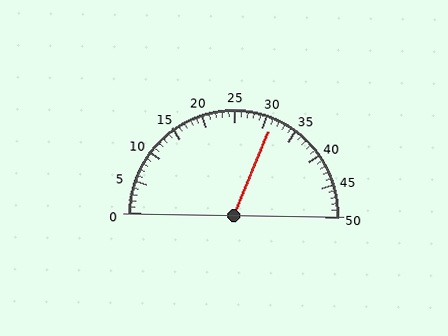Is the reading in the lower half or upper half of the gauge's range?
The reading is in the upper half of the range (0 to 50).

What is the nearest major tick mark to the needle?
The nearest major tick mark is 30.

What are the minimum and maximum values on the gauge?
The gauge ranges from 0 to 50.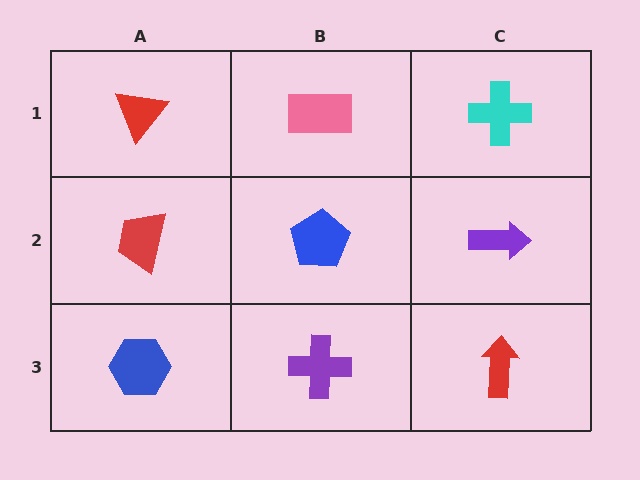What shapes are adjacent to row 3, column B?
A blue pentagon (row 2, column B), a blue hexagon (row 3, column A), a red arrow (row 3, column C).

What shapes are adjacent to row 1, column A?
A red trapezoid (row 2, column A), a pink rectangle (row 1, column B).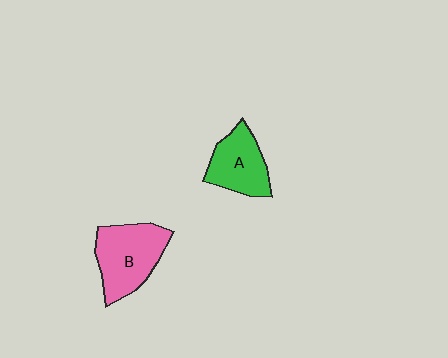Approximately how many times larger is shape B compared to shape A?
Approximately 1.3 times.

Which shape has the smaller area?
Shape A (green).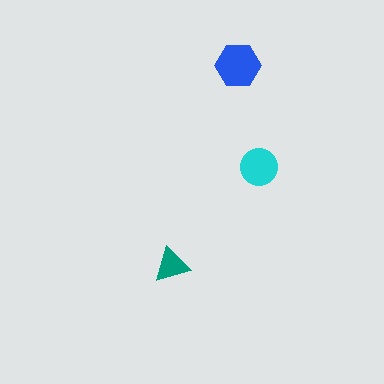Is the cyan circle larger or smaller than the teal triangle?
Larger.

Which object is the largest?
The blue hexagon.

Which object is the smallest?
The teal triangle.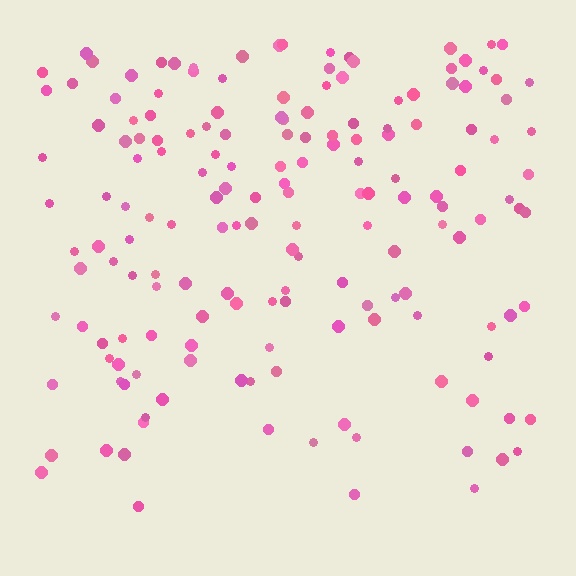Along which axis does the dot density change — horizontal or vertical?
Vertical.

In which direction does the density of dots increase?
From bottom to top, with the top side densest.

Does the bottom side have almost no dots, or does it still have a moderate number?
Still a moderate number, just noticeably fewer than the top.